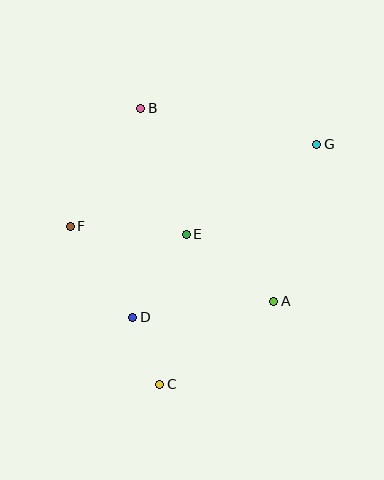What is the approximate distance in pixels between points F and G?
The distance between F and G is approximately 259 pixels.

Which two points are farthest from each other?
Points C and G are farthest from each other.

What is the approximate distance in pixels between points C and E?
The distance between C and E is approximately 152 pixels.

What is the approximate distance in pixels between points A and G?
The distance between A and G is approximately 162 pixels.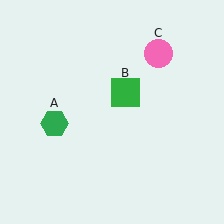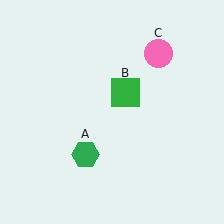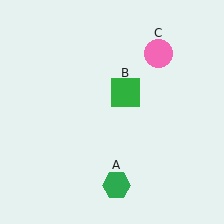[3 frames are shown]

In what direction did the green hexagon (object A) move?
The green hexagon (object A) moved down and to the right.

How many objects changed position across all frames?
1 object changed position: green hexagon (object A).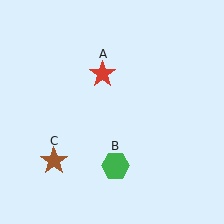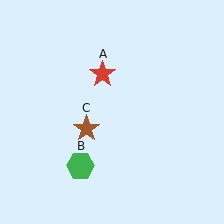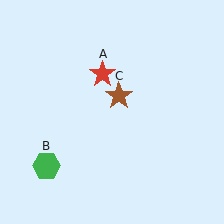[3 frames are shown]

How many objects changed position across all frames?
2 objects changed position: green hexagon (object B), brown star (object C).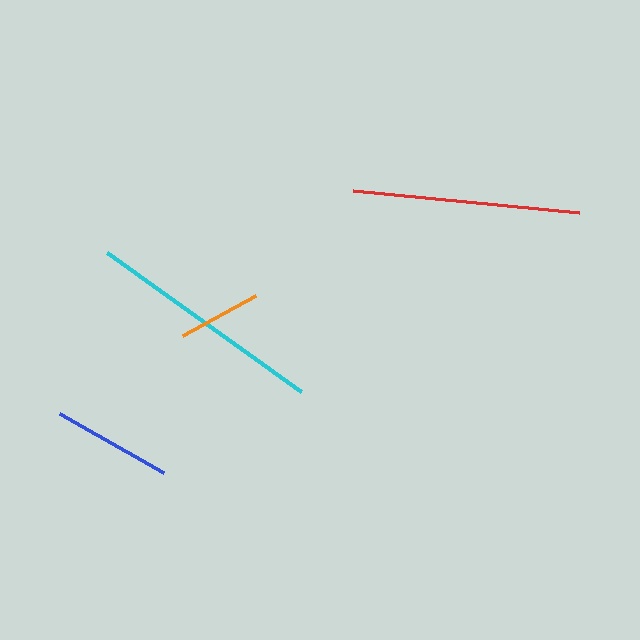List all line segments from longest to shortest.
From longest to shortest: cyan, red, blue, orange.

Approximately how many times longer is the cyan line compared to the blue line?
The cyan line is approximately 2.0 times the length of the blue line.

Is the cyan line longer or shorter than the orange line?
The cyan line is longer than the orange line.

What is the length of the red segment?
The red segment is approximately 227 pixels long.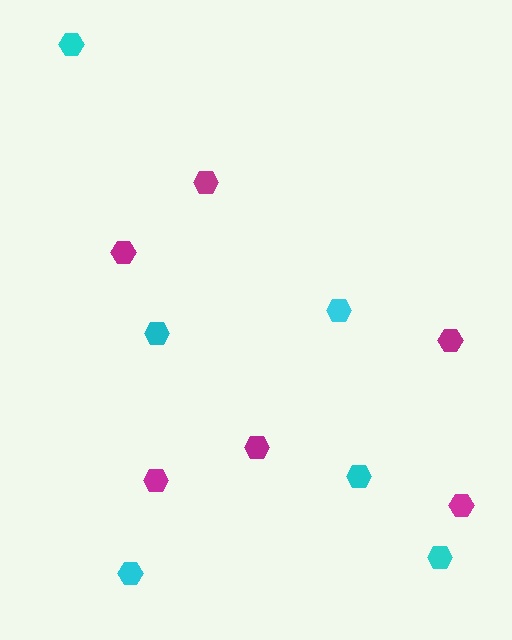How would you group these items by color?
There are 2 groups: one group of magenta hexagons (6) and one group of cyan hexagons (6).